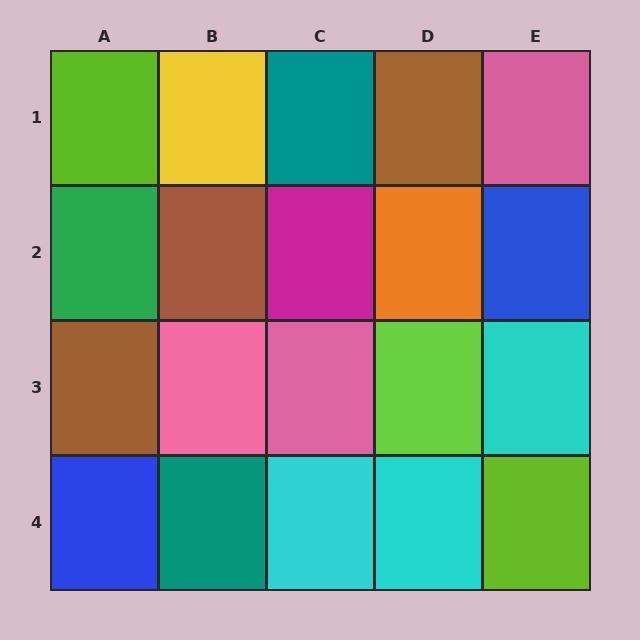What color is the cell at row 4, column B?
Teal.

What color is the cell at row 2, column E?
Blue.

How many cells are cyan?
3 cells are cyan.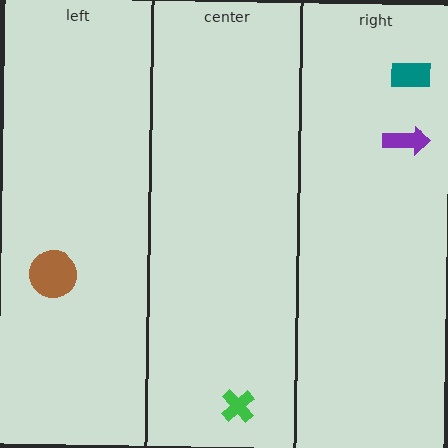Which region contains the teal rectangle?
The right region.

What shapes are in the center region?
The green cross.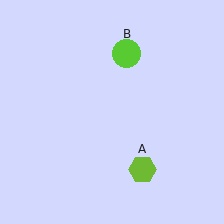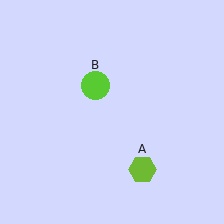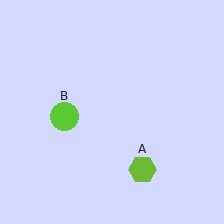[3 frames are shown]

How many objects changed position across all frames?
1 object changed position: lime circle (object B).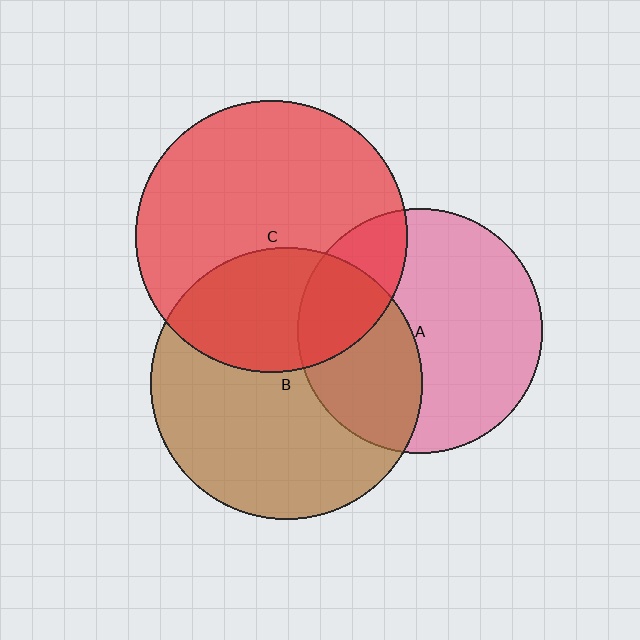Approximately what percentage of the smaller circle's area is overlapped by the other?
Approximately 35%.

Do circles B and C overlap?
Yes.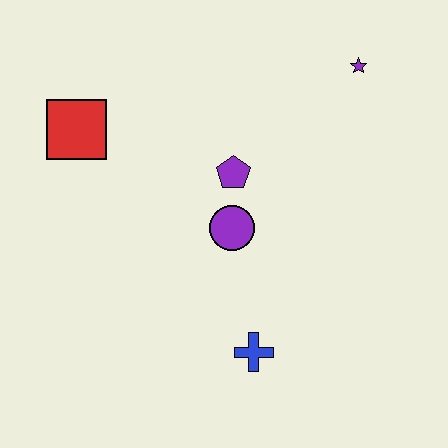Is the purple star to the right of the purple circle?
Yes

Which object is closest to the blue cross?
The purple circle is closest to the blue cross.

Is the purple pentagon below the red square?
Yes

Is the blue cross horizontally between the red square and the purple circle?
No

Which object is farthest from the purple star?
The blue cross is farthest from the purple star.